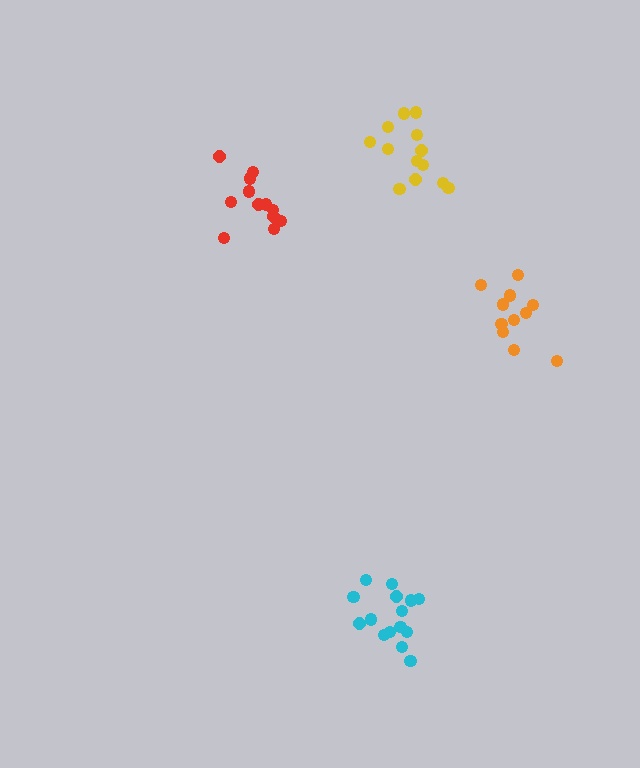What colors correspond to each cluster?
The clusters are colored: red, orange, cyan, yellow.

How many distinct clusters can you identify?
There are 4 distinct clusters.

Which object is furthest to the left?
The red cluster is leftmost.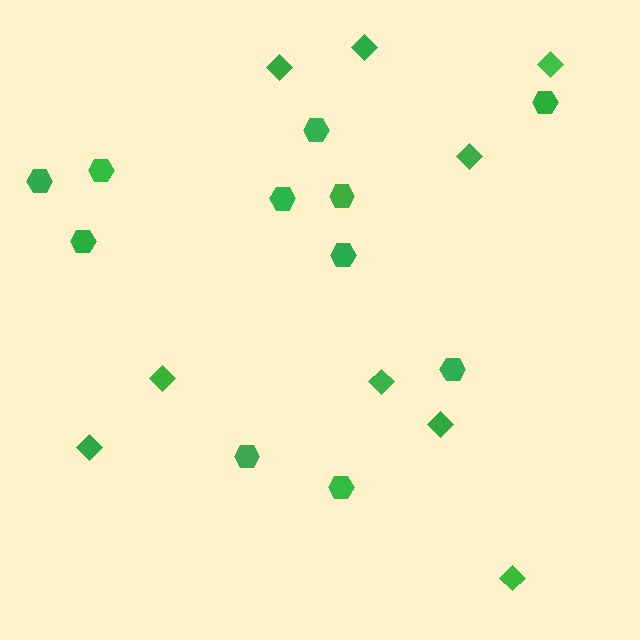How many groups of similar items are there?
There are 2 groups: one group of hexagons (11) and one group of diamonds (9).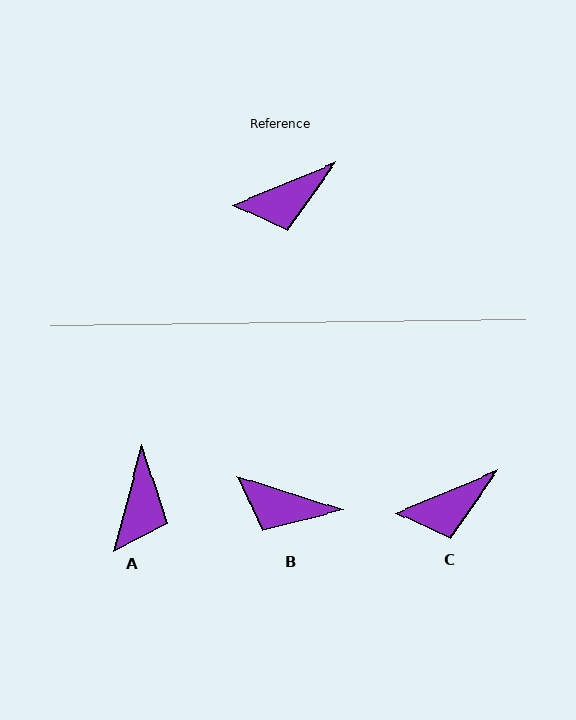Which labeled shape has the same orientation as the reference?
C.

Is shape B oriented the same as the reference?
No, it is off by about 41 degrees.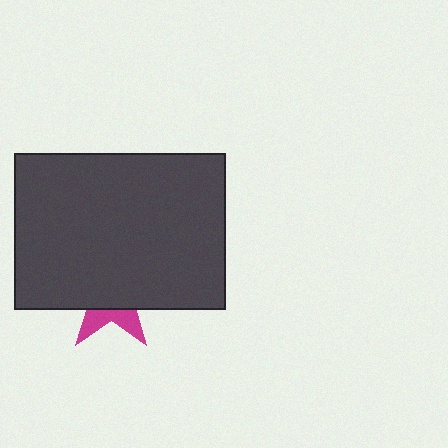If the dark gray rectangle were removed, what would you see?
You would see the complete magenta star.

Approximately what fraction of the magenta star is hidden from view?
Roughly 70% of the magenta star is hidden behind the dark gray rectangle.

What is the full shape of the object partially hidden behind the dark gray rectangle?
The partially hidden object is a magenta star.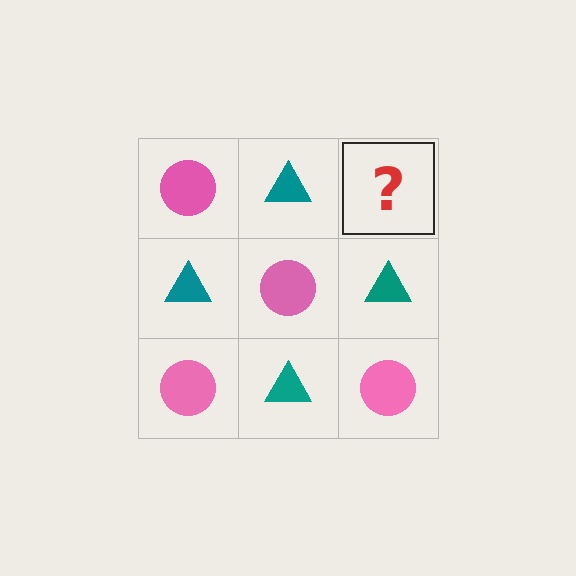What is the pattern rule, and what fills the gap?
The rule is that it alternates pink circle and teal triangle in a checkerboard pattern. The gap should be filled with a pink circle.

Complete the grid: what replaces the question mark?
The question mark should be replaced with a pink circle.